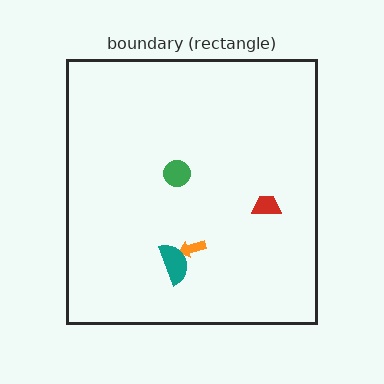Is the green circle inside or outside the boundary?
Inside.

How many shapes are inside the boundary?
4 inside, 0 outside.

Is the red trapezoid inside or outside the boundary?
Inside.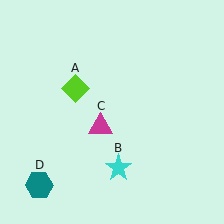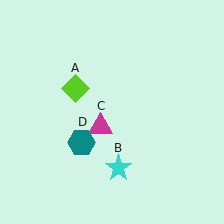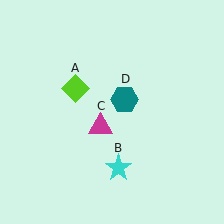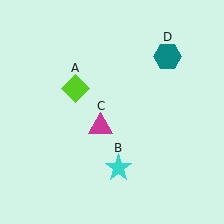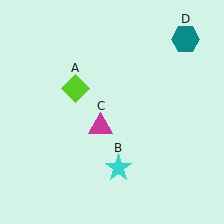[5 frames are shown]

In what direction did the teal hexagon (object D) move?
The teal hexagon (object D) moved up and to the right.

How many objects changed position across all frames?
1 object changed position: teal hexagon (object D).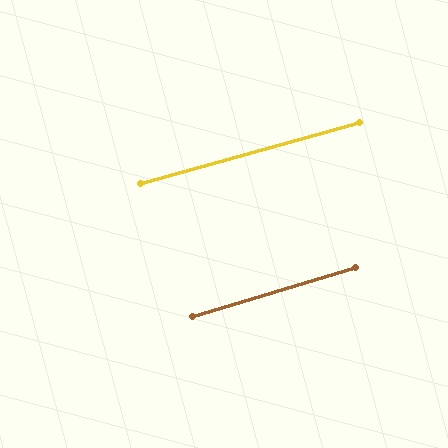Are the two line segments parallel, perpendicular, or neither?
Parallel — their directions differ by only 1.4°.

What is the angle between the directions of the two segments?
Approximately 1 degree.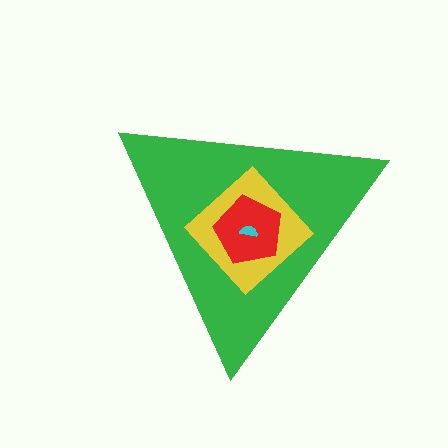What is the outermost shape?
The green triangle.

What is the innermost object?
The cyan semicircle.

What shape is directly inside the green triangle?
The yellow diamond.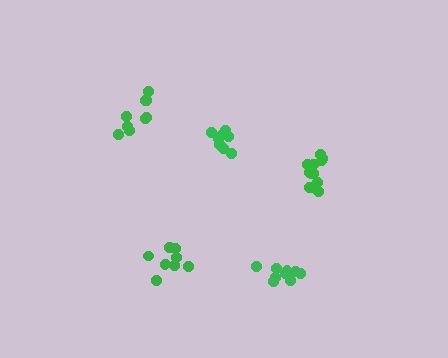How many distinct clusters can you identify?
There are 5 distinct clusters.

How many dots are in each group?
Group 1: 9 dots, Group 2: 9 dots, Group 3: 9 dots, Group 4: 12 dots, Group 5: 8 dots (47 total).